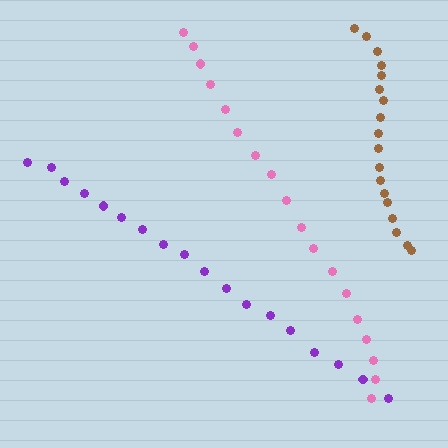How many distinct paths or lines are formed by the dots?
There are 3 distinct paths.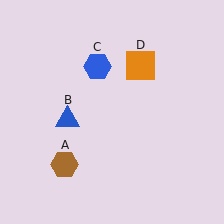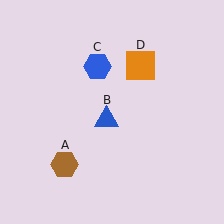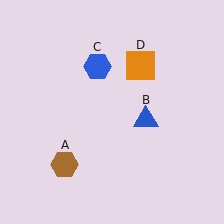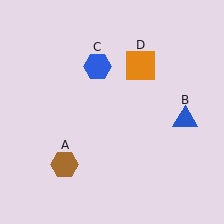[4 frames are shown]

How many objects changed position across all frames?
1 object changed position: blue triangle (object B).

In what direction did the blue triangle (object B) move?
The blue triangle (object B) moved right.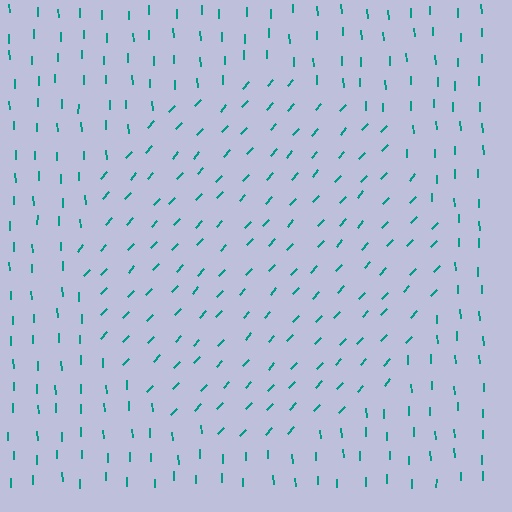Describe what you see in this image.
The image is filled with small teal line segments. A circle region in the image has lines oriented differently from the surrounding lines, creating a visible texture boundary.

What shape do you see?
I see a circle.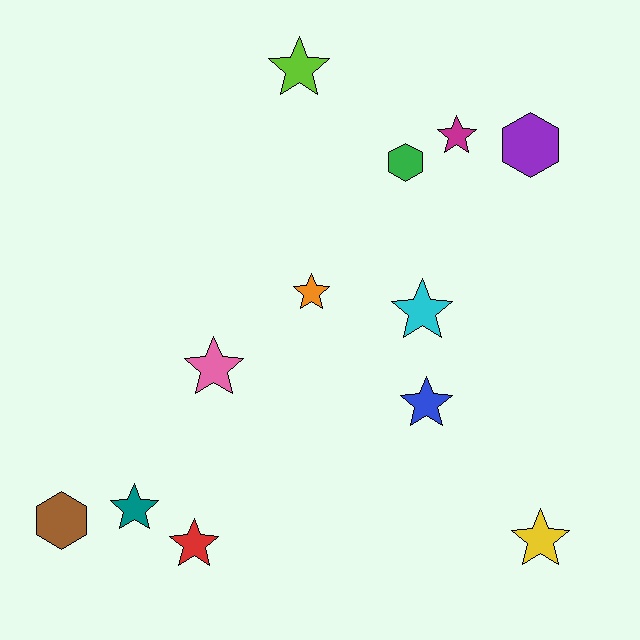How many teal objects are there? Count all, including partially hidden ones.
There is 1 teal object.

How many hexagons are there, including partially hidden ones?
There are 3 hexagons.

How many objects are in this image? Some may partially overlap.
There are 12 objects.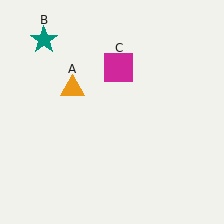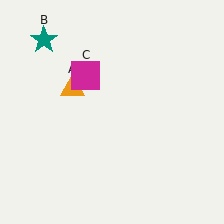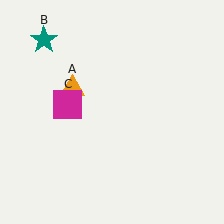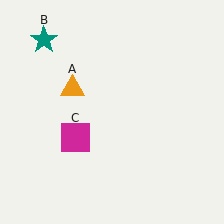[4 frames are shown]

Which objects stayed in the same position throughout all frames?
Orange triangle (object A) and teal star (object B) remained stationary.